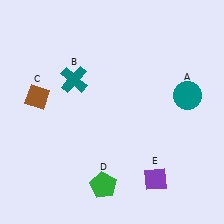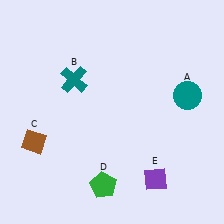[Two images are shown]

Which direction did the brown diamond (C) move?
The brown diamond (C) moved down.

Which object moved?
The brown diamond (C) moved down.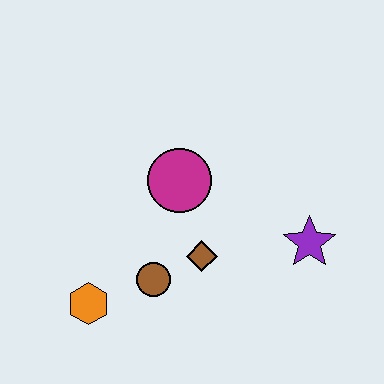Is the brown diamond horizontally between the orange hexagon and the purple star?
Yes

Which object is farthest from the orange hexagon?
The purple star is farthest from the orange hexagon.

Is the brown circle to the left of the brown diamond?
Yes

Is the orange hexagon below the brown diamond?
Yes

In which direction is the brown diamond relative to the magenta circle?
The brown diamond is below the magenta circle.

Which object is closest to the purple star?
The brown diamond is closest to the purple star.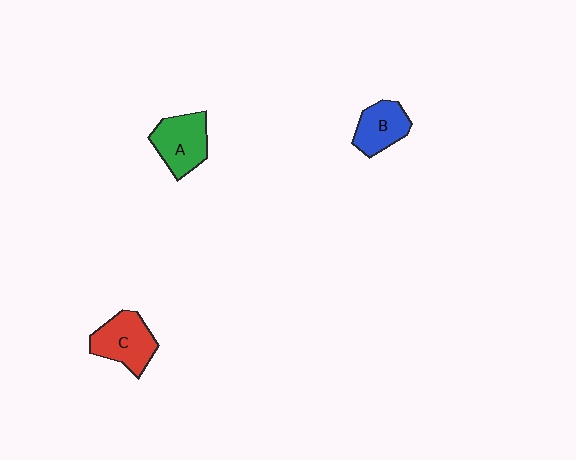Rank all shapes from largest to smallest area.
From largest to smallest: C (red), A (green), B (blue).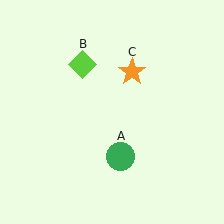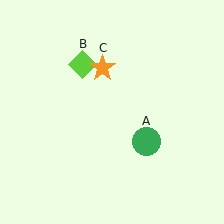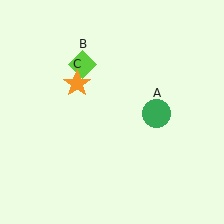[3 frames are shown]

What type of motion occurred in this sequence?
The green circle (object A), orange star (object C) rotated counterclockwise around the center of the scene.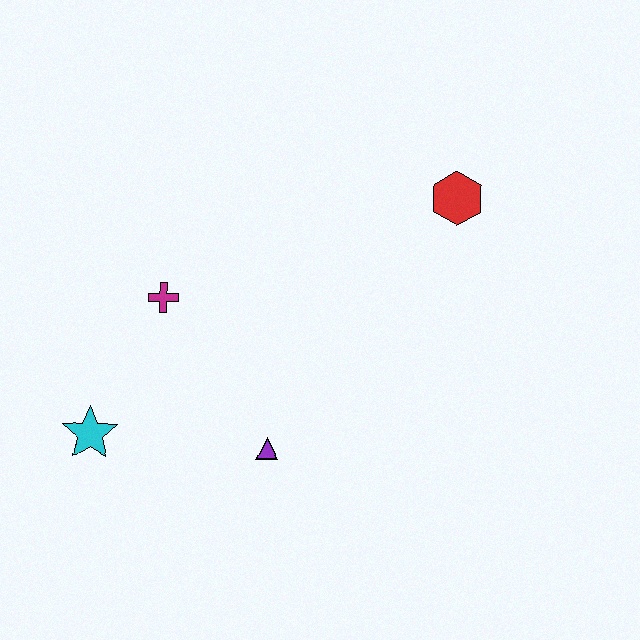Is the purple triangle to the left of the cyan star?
No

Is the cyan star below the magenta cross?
Yes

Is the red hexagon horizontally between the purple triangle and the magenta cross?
No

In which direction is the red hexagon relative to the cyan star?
The red hexagon is to the right of the cyan star.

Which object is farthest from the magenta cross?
The red hexagon is farthest from the magenta cross.